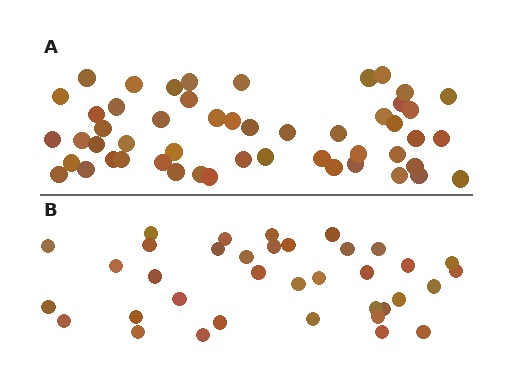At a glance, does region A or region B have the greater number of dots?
Region A (the top region) has more dots.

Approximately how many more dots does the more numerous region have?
Region A has approximately 15 more dots than region B.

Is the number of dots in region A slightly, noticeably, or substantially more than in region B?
Region A has noticeably more, but not dramatically so. The ratio is roughly 1.4 to 1.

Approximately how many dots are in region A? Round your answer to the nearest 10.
About 50 dots. (The exact count is 51, which rounds to 50.)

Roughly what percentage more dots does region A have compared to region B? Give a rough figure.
About 40% more.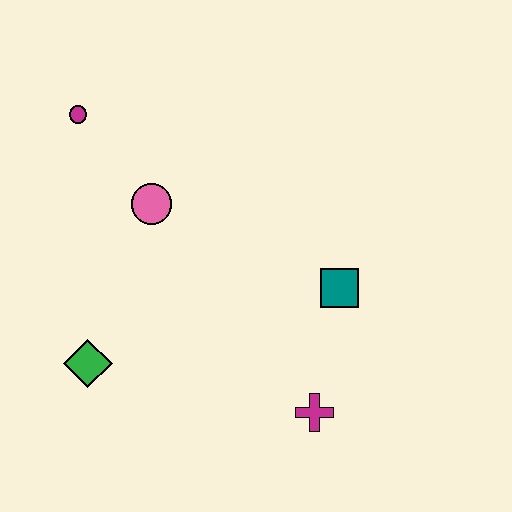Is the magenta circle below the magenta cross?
No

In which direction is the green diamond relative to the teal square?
The green diamond is to the left of the teal square.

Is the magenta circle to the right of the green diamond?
No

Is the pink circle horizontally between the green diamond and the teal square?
Yes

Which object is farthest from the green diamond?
The teal square is farthest from the green diamond.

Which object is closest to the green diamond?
The pink circle is closest to the green diamond.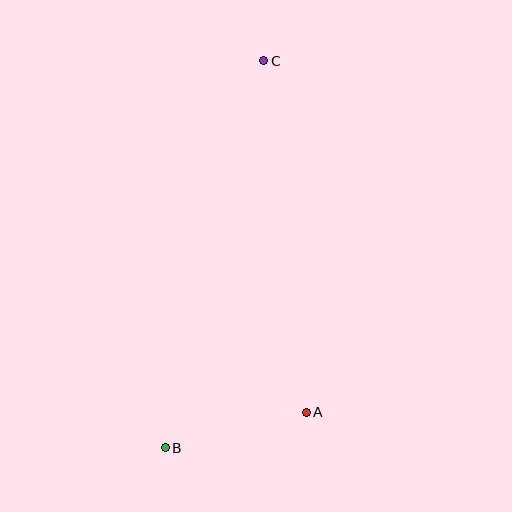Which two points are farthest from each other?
Points B and C are farthest from each other.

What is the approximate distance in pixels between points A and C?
The distance between A and C is approximately 354 pixels.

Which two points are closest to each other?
Points A and B are closest to each other.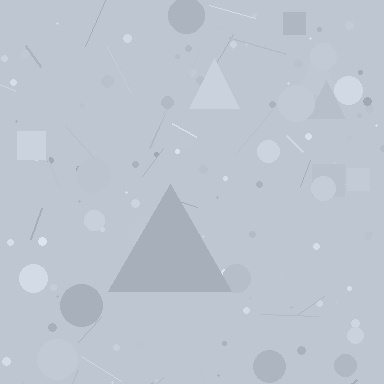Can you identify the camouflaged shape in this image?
The camouflaged shape is a triangle.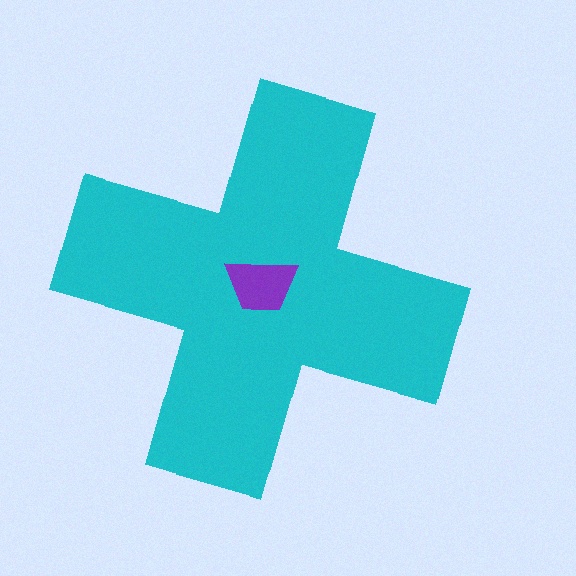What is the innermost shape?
The purple trapezoid.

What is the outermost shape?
The cyan cross.